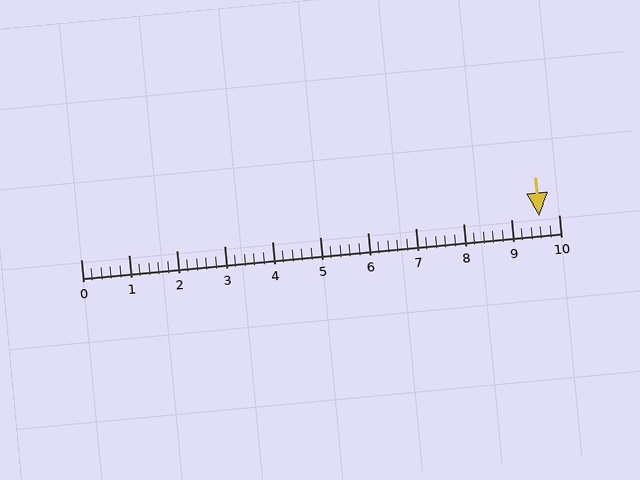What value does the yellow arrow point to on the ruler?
The yellow arrow points to approximately 9.6.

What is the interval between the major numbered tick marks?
The major tick marks are spaced 1 units apart.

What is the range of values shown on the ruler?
The ruler shows values from 0 to 10.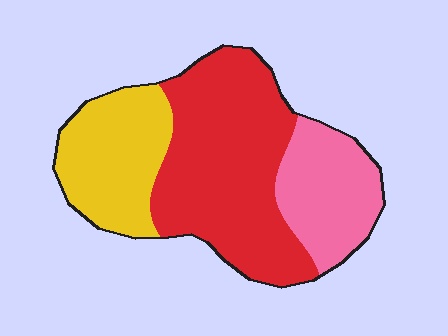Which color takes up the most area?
Red, at roughly 50%.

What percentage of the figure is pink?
Pink takes up about one quarter (1/4) of the figure.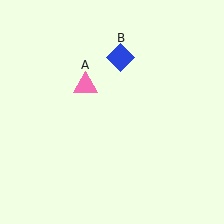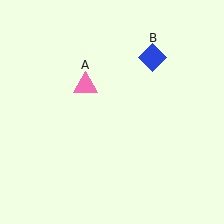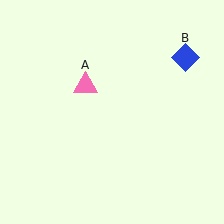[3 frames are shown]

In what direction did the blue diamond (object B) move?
The blue diamond (object B) moved right.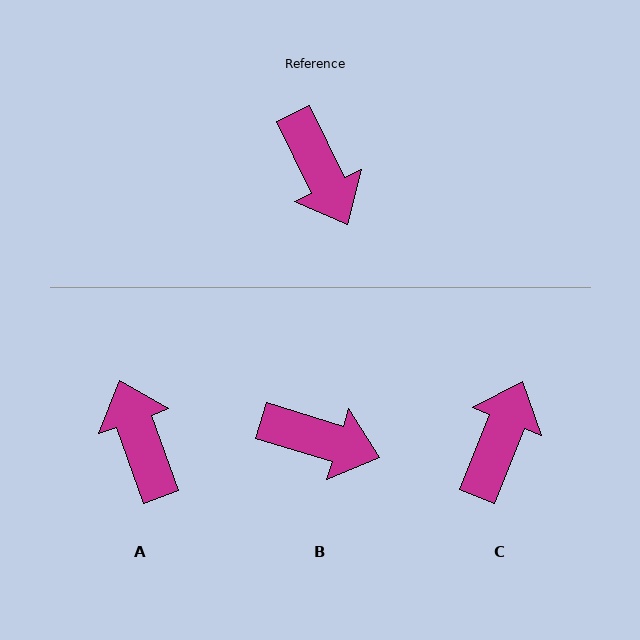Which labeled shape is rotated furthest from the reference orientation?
A, about 174 degrees away.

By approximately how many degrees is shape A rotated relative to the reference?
Approximately 174 degrees counter-clockwise.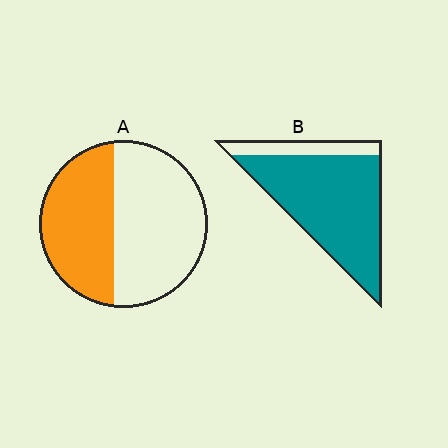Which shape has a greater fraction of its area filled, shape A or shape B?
Shape B.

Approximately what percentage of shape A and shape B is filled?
A is approximately 45% and B is approximately 85%.